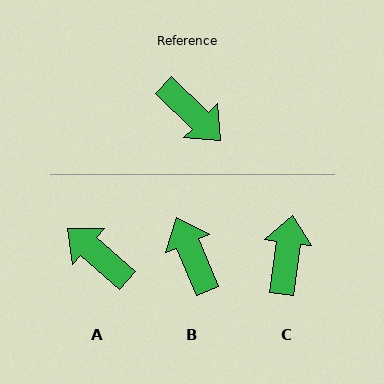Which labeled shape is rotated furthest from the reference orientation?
A, about 177 degrees away.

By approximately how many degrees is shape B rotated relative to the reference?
Approximately 158 degrees counter-clockwise.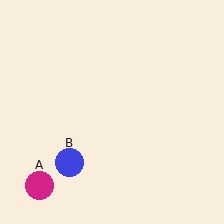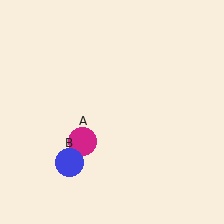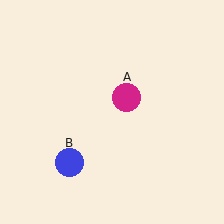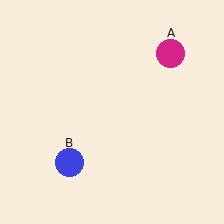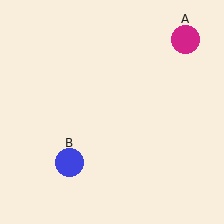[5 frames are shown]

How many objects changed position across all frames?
1 object changed position: magenta circle (object A).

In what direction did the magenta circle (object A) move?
The magenta circle (object A) moved up and to the right.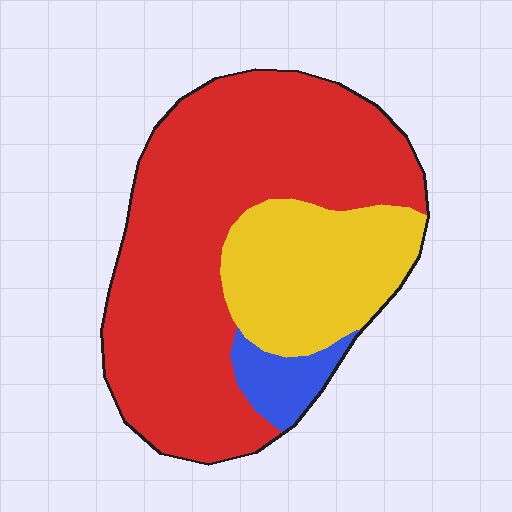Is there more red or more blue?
Red.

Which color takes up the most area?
Red, at roughly 65%.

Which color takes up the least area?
Blue, at roughly 5%.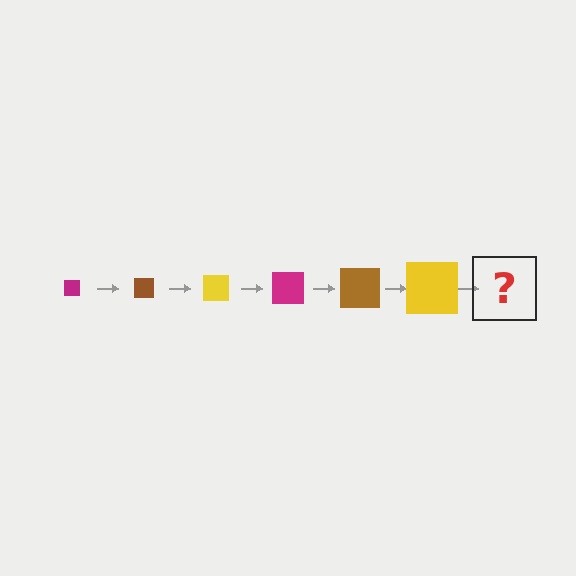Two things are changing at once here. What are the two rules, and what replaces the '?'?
The two rules are that the square grows larger each step and the color cycles through magenta, brown, and yellow. The '?' should be a magenta square, larger than the previous one.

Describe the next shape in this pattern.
It should be a magenta square, larger than the previous one.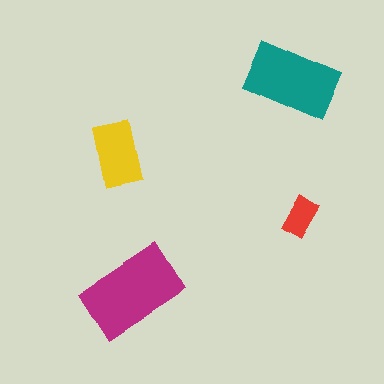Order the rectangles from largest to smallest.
the magenta one, the teal one, the yellow one, the red one.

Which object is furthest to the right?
The red rectangle is rightmost.